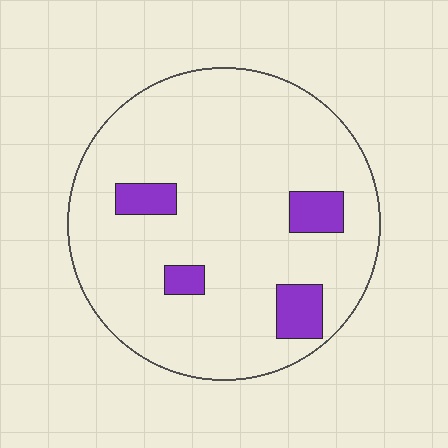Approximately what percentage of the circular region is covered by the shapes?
Approximately 10%.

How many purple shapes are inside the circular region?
4.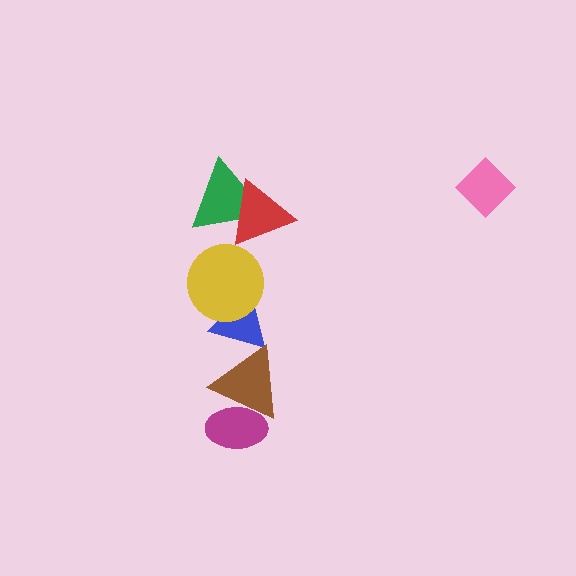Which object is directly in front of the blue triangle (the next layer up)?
The yellow circle is directly in front of the blue triangle.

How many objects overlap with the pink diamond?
0 objects overlap with the pink diamond.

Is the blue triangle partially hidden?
Yes, it is partially covered by another shape.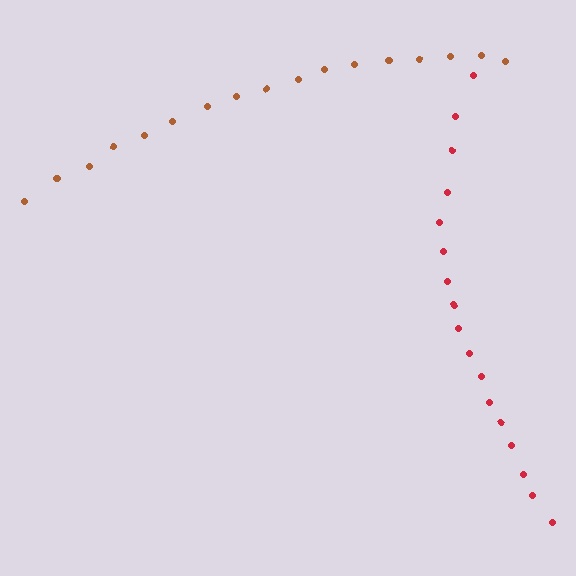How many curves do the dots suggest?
There are 2 distinct paths.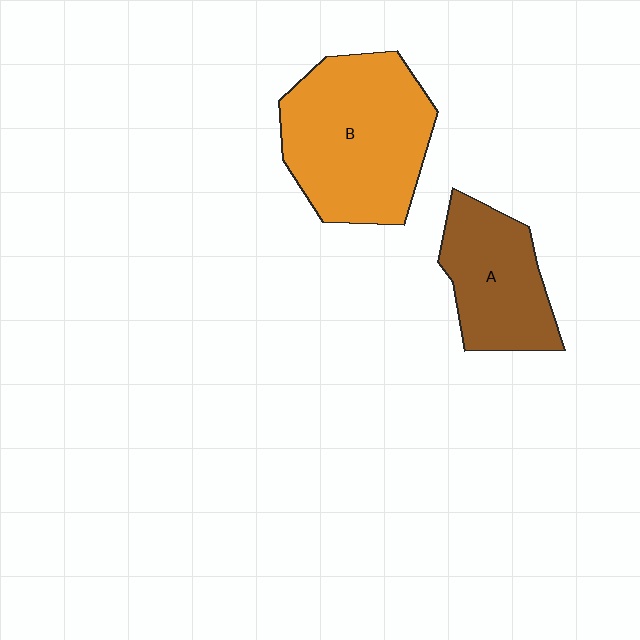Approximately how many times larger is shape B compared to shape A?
Approximately 1.6 times.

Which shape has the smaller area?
Shape A (brown).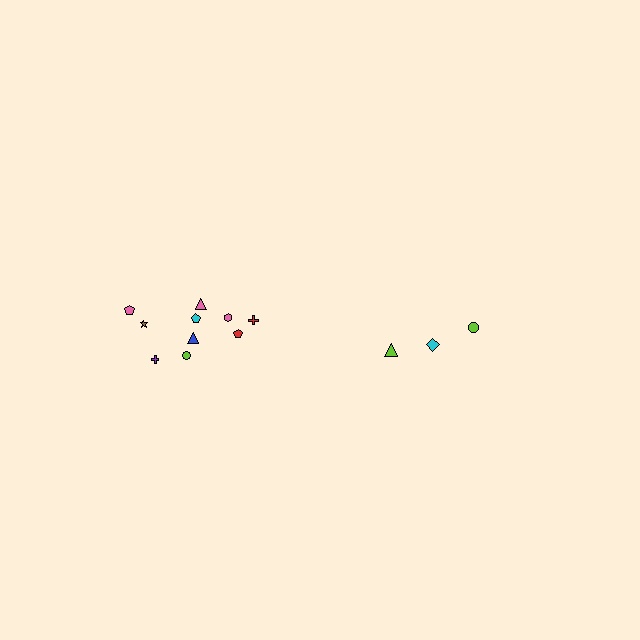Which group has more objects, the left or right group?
The left group.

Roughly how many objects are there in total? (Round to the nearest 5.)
Roughly 15 objects in total.